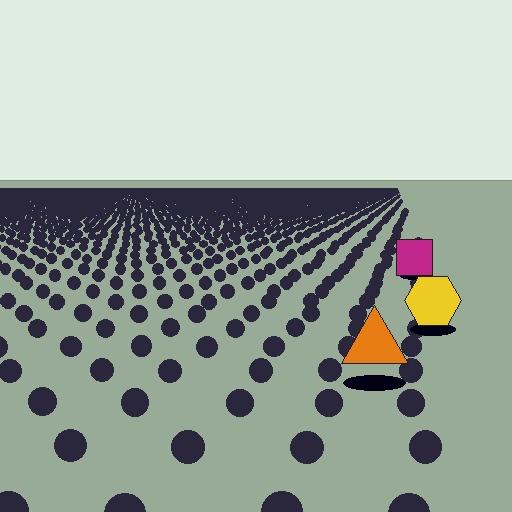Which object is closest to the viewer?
The orange triangle is closest. The texture marks near it are larger and more spread out.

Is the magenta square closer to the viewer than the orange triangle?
No. The orange triangle is closer — you can tell from the texture gradient: the ground texture is coarser near it.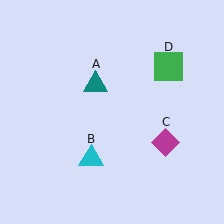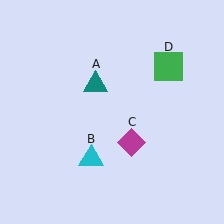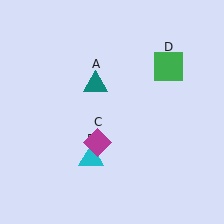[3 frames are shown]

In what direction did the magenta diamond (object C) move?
The magenta diamond (object C) moved left.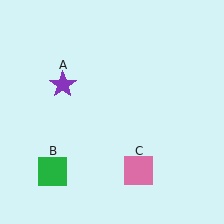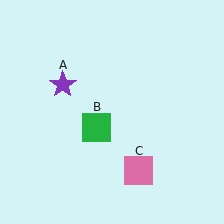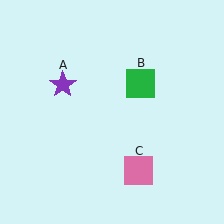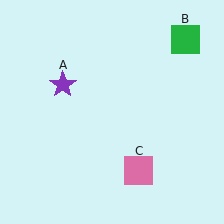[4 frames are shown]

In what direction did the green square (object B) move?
The green square (object B) moved up and to the right.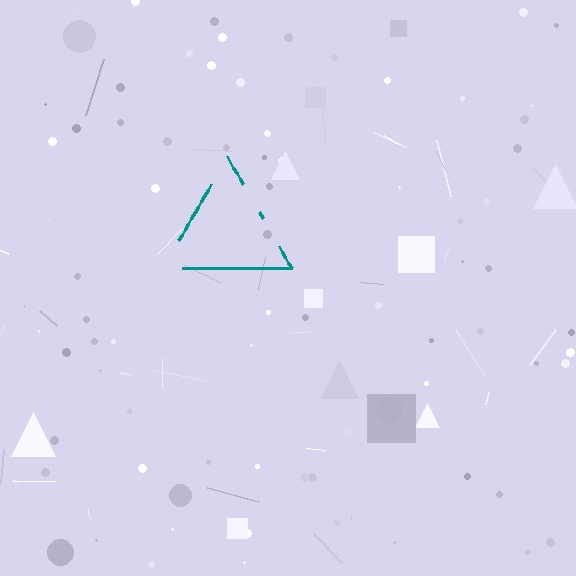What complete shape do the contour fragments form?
The contour fragments form a triangle.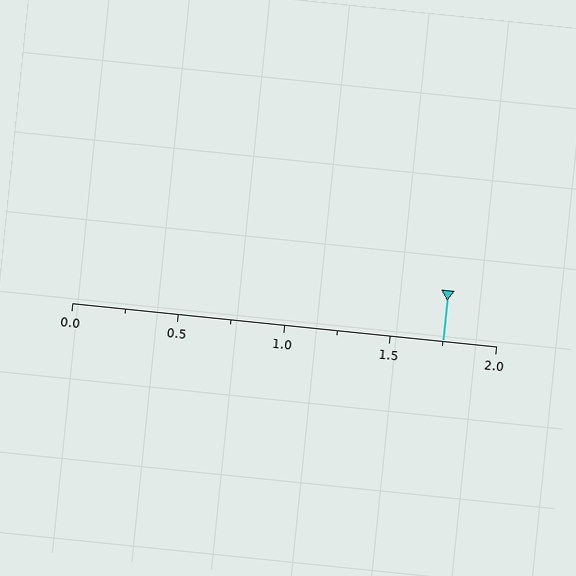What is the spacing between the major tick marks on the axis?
The major ticks are spaced 0.5 apart.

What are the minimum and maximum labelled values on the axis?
The axis runs from 0.0 to 2.0.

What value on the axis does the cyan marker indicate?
The marker indicates approximately 1.75.